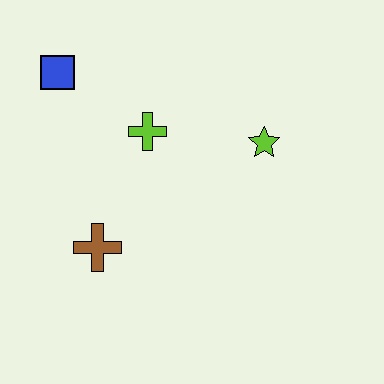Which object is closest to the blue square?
The lime cross is closest to the blue square.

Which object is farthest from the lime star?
The blue square is farthest from the lime star.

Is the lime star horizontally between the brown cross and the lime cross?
No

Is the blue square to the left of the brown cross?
Yes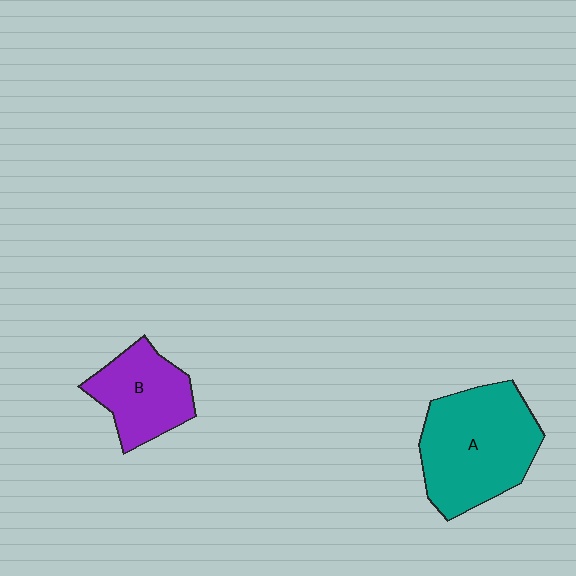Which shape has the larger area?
Shape A (teal).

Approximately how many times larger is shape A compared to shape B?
Approximately 1.6 times.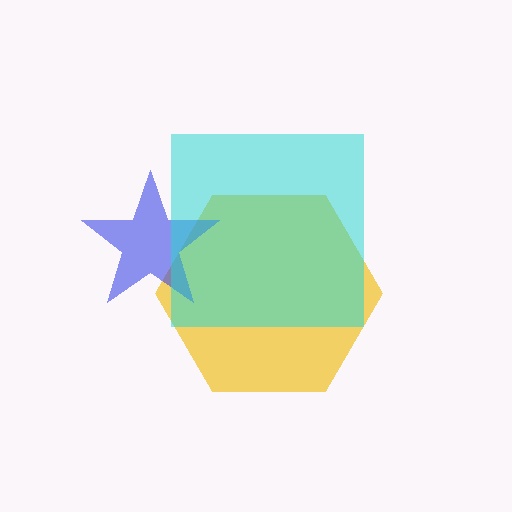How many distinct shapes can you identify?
There are 3 distinct shapes: a yellow hexagon, a blue star, a cyan square.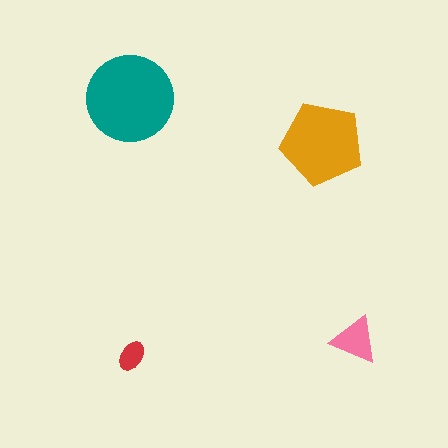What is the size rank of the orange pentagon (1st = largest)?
2nd.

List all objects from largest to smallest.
The teal circle, the orange pentagon, the pink triangle, the red ellipse.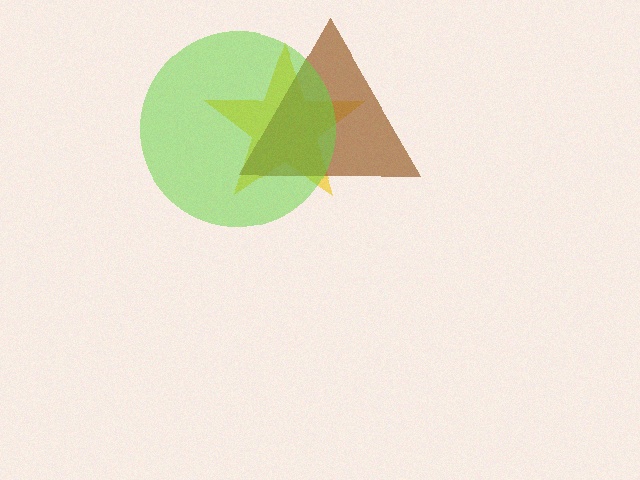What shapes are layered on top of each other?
The layered shapes are: a yellow star, a brown triangle, a lime circle.